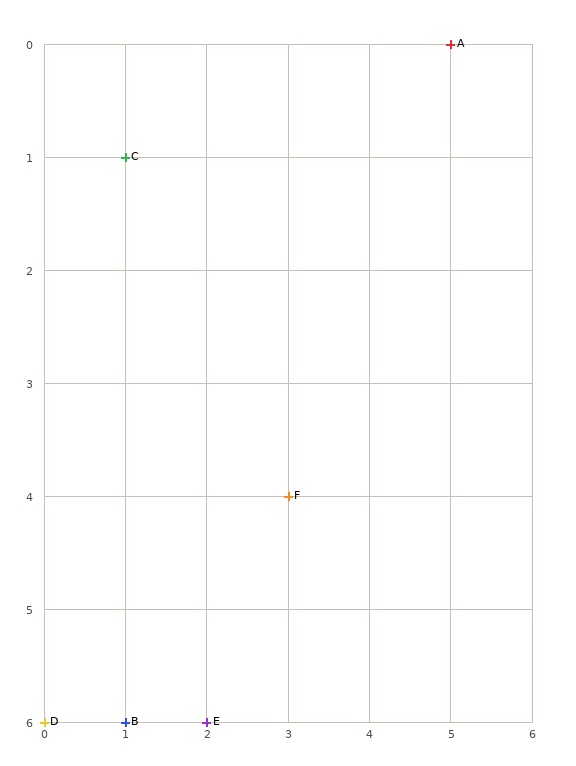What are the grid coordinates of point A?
Point A is at grid coordinates (5, 0).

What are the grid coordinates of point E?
Point E is at grid coordinates (2, 6).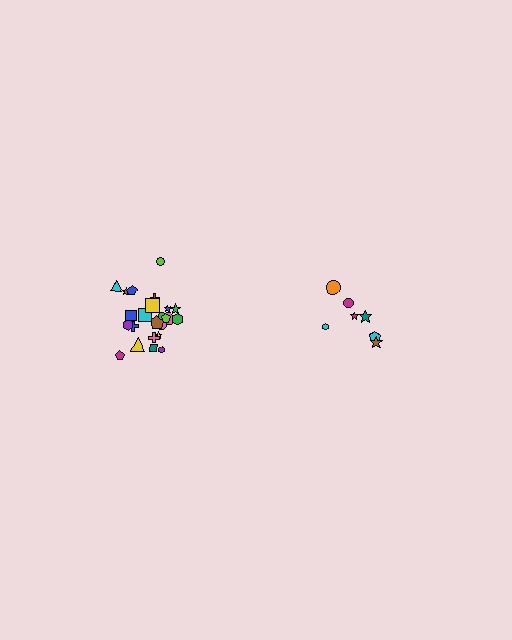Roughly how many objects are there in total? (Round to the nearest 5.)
Roughly 35 objects in total.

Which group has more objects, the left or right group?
The left group.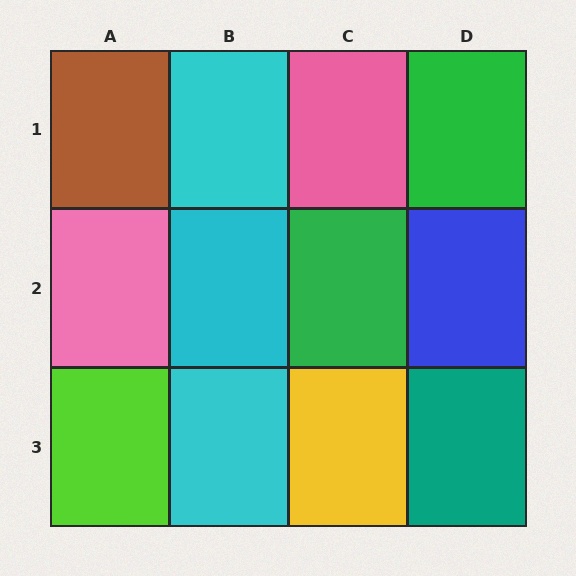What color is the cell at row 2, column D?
Blue.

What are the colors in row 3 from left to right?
Lime, cyan, yellow, teal.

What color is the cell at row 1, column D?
Green.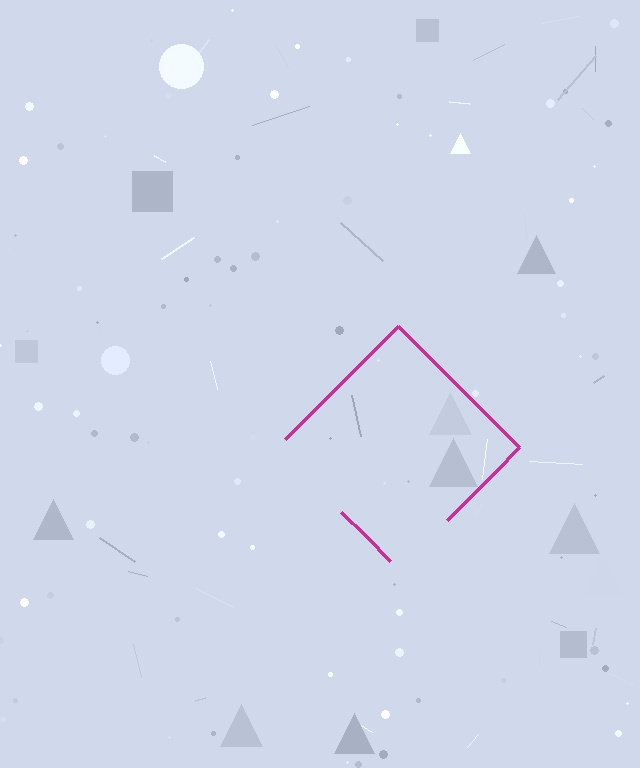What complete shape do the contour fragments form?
The contour fragments form a diamond.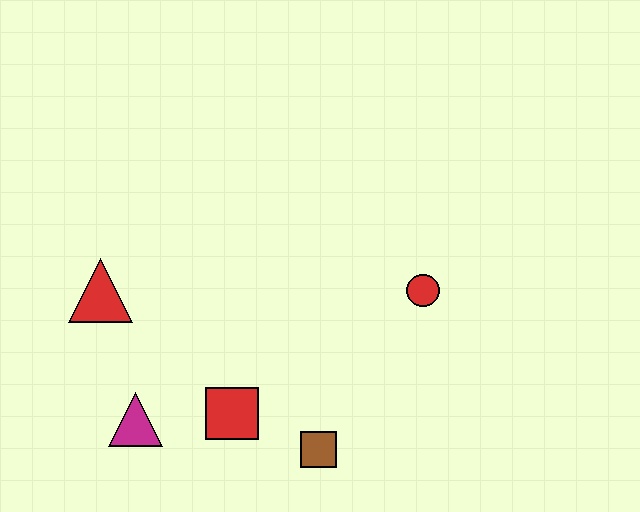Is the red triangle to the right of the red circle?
No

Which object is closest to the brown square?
The red square is closest to the brown square.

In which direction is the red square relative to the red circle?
The red square is to the left of the red circle.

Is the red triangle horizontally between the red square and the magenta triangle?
No